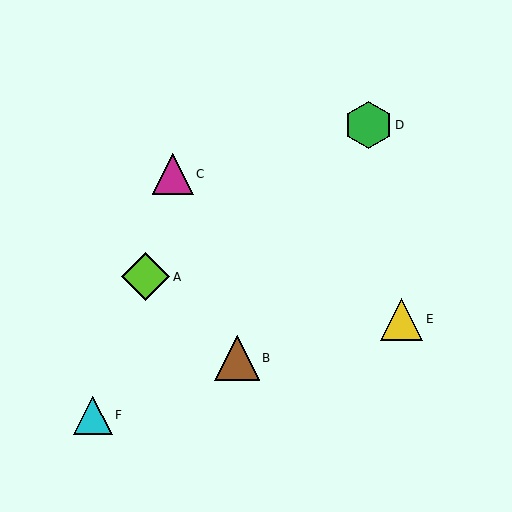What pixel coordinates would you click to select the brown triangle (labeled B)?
Click at (237, 358) to select the brown triangle B.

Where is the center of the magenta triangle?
The center of the magenta triangle is at (173, 174).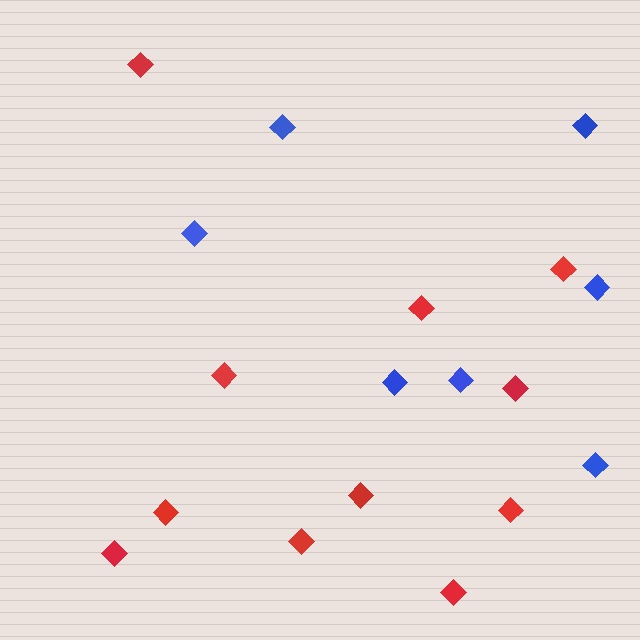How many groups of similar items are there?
There are 2 groups: one group of red diamonds (11) and one group of blue diamonds (7).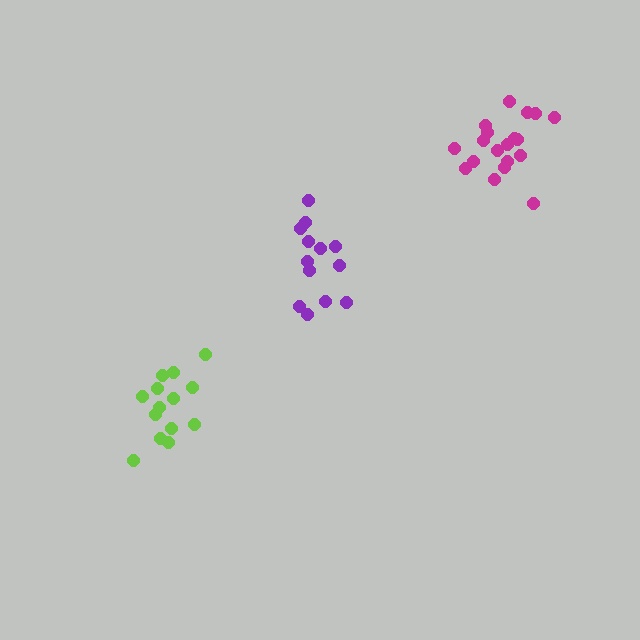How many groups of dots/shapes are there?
There are 3 groups.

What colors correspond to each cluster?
The clusters are colored: lime, purple, magenta.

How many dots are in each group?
Group 1: 14 dots, Group 2: 13 dots, Group 3: 19 dots (46 total).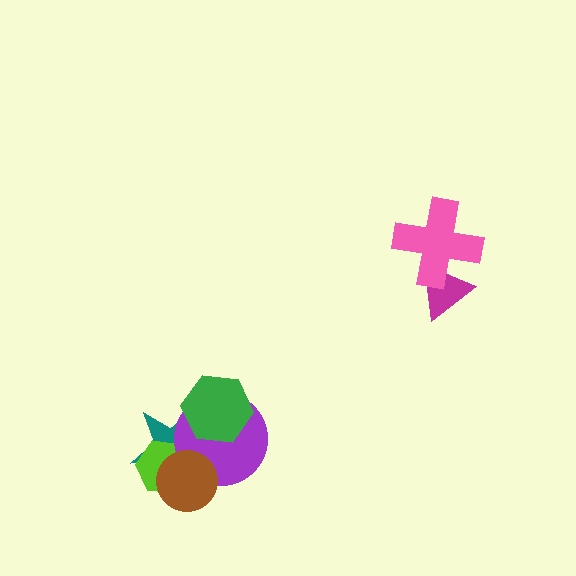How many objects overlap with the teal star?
4 objects overlap with the teal star.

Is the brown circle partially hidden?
No, no other shape covers it.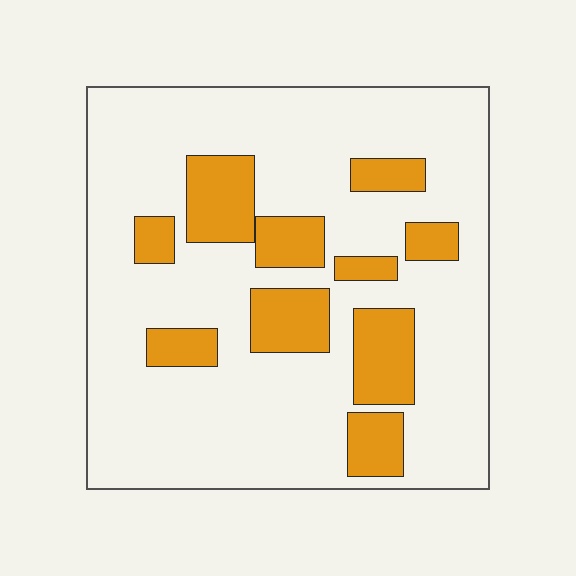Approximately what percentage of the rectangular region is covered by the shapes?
Approximately 20%.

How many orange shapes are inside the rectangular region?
10.